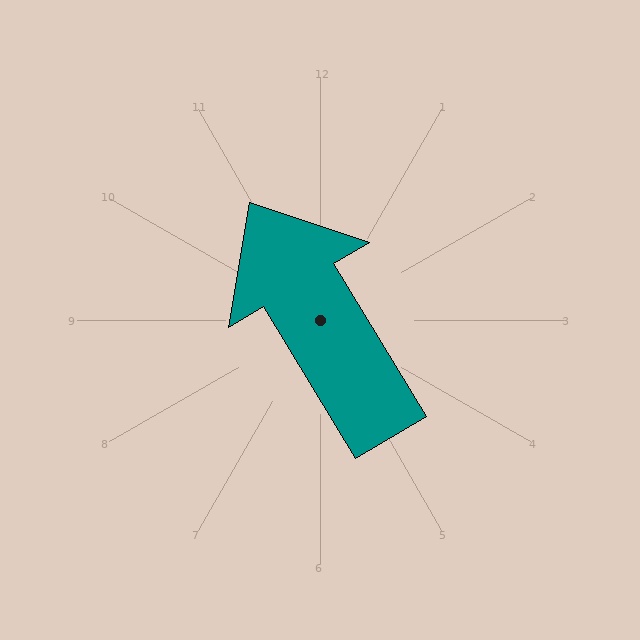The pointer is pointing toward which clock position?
Roughly 11 o'clock.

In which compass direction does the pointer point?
Northwest.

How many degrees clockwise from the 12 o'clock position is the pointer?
Approximately 329 degrees.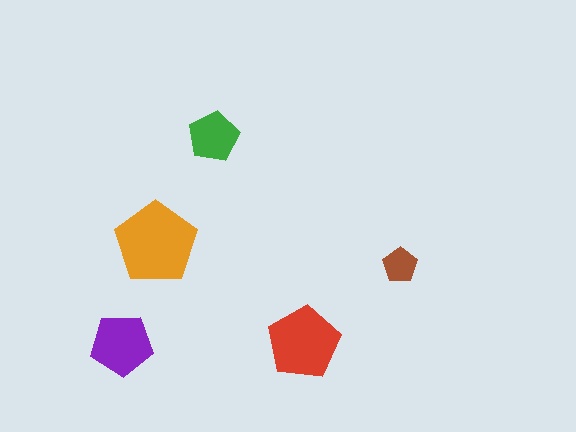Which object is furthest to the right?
The brown pentagon is rightmost.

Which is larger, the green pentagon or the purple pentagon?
The purple one.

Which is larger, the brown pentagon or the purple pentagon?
The purple one.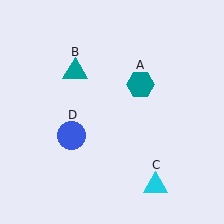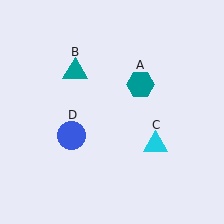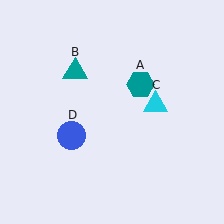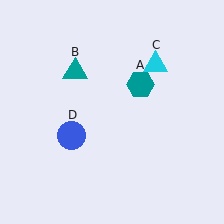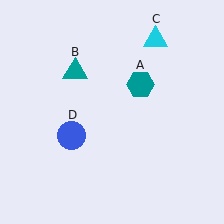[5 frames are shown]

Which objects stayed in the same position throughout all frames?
Teal hexagon (object A) and teal triangle (object B) and blue circle (object D) remained stationary.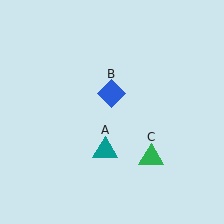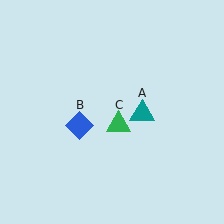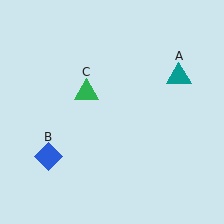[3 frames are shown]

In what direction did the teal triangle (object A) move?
The teal triangle (object A) moved up and to the right.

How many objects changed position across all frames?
3 objects changed position: teal triangle (object A), blue diamond (object B), green triangle (object C).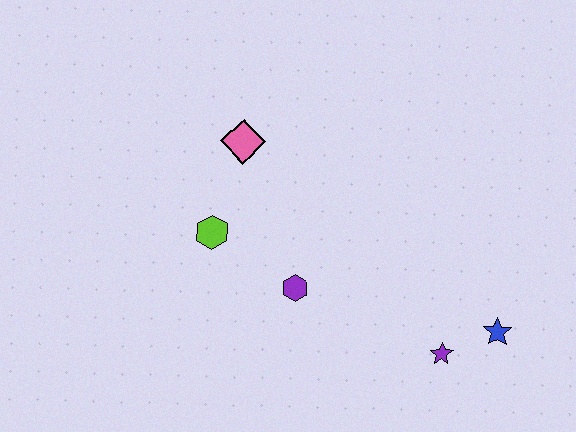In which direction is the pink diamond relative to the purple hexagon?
The pink diamond is above the purple hexagon.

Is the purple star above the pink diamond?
No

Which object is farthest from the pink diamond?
The blue star is farthest from the pink diamond.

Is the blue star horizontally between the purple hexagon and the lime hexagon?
No